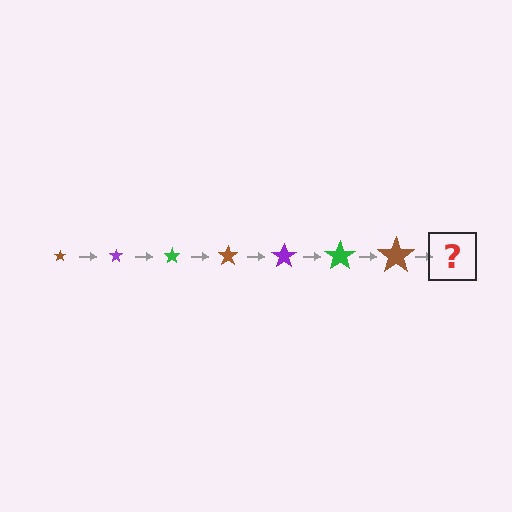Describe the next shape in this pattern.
It should be a purple star, larger than the previous one.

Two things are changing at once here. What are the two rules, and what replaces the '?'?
The two rules are that the star grows larger each step and the color cycles through brown, purple, and green. The '?' should be a purple star, larger than the previous one.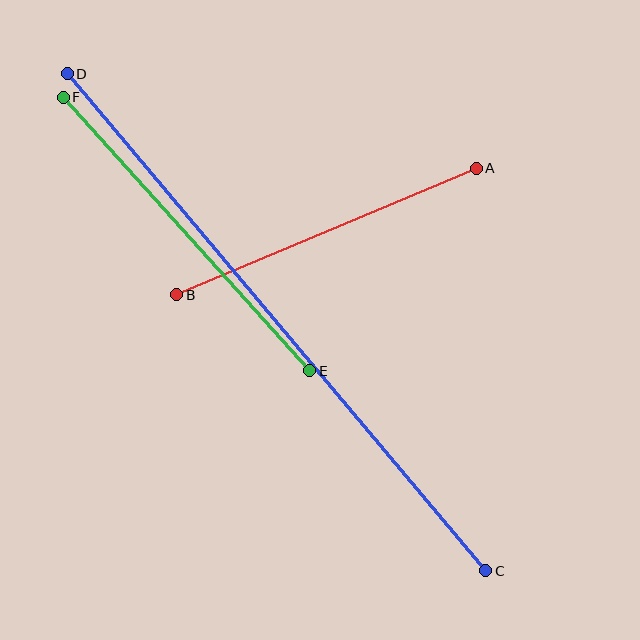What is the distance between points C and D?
The distance is approximately 650 pixels.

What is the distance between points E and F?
The distance is approximately 368 pixels.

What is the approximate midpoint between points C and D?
The midpoint is at approximately (277, 322) pixels.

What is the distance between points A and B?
The distance is approximately 326 pixels.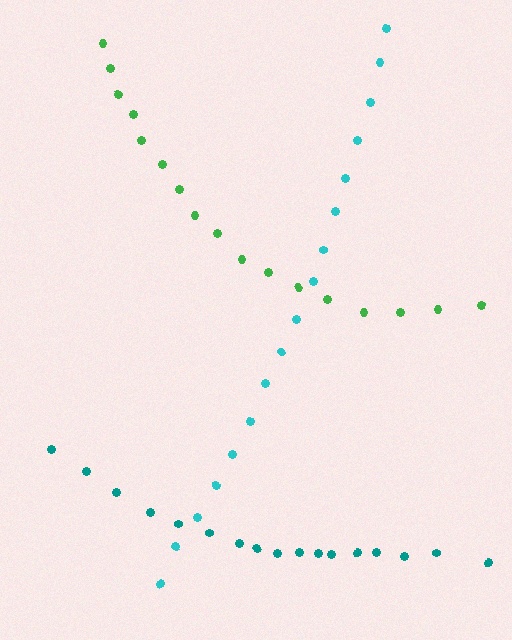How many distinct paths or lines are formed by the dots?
There are 3 distinct paths.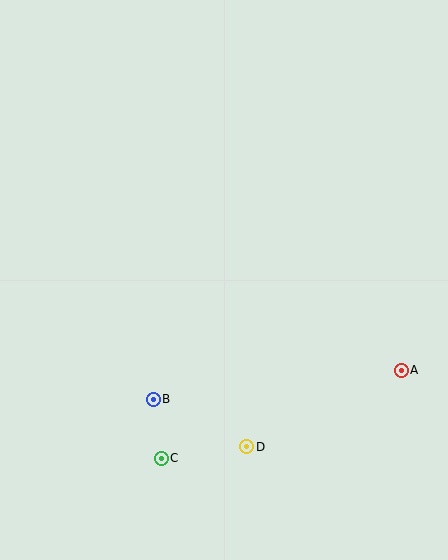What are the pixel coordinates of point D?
Point D is at (247, 447).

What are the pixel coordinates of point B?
Point B is at (153, 399).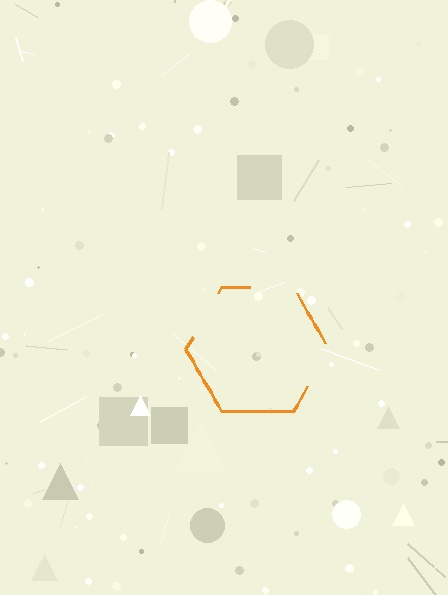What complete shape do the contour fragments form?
The contour fragments form a hexagon.